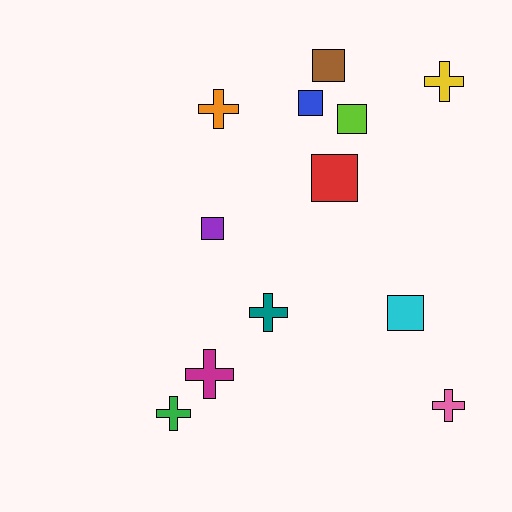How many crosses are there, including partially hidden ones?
There are 6 crosses.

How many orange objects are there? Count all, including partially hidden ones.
There is 1 orange object.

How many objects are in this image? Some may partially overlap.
There are 12 objects.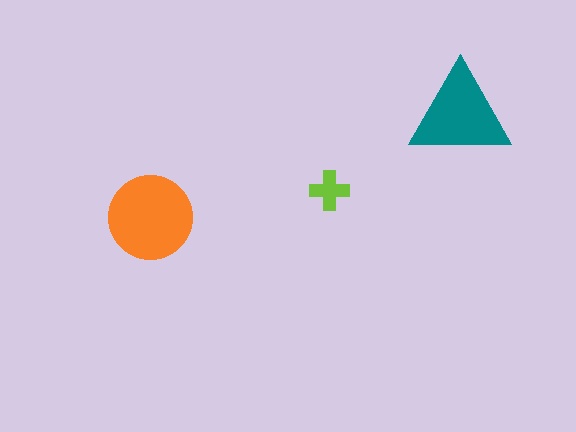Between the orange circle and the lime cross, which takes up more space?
The orange circle.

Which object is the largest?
The orange circle.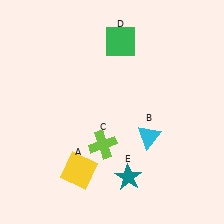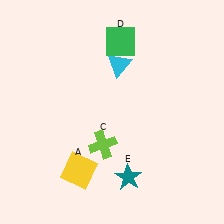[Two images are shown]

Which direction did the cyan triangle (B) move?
The cyan triangle (B) moved up.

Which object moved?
The cyan triangle (B) moved up.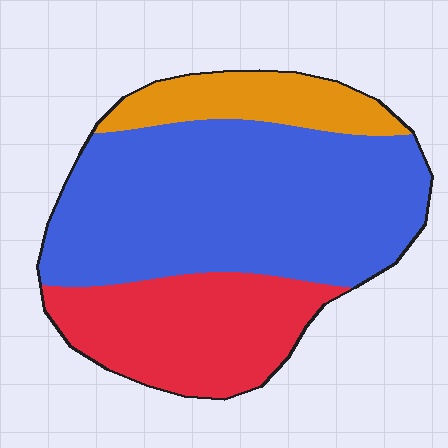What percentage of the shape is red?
Red covers 28% of the shape.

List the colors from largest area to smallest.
From largest to smallest: blue, red, orange.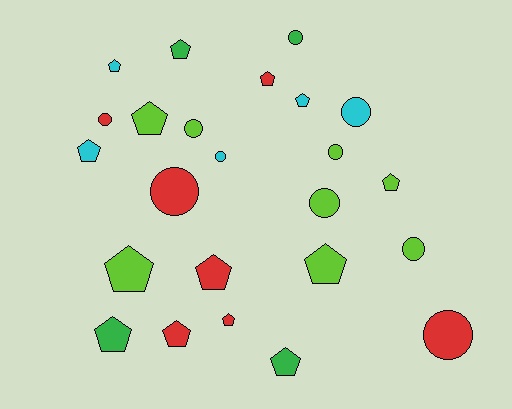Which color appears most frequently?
Lime, with 8 objects.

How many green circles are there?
There is 1 green circle.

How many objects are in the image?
There are 24 objects.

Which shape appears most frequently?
Pentagon, with 14 objects.